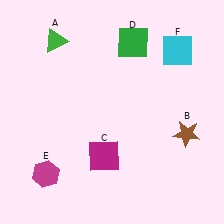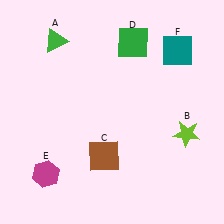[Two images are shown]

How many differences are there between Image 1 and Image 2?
There are 3 differences between the two images.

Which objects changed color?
B changed from brown to lime. C changed from magenta to brown. F changed from cyan to teal.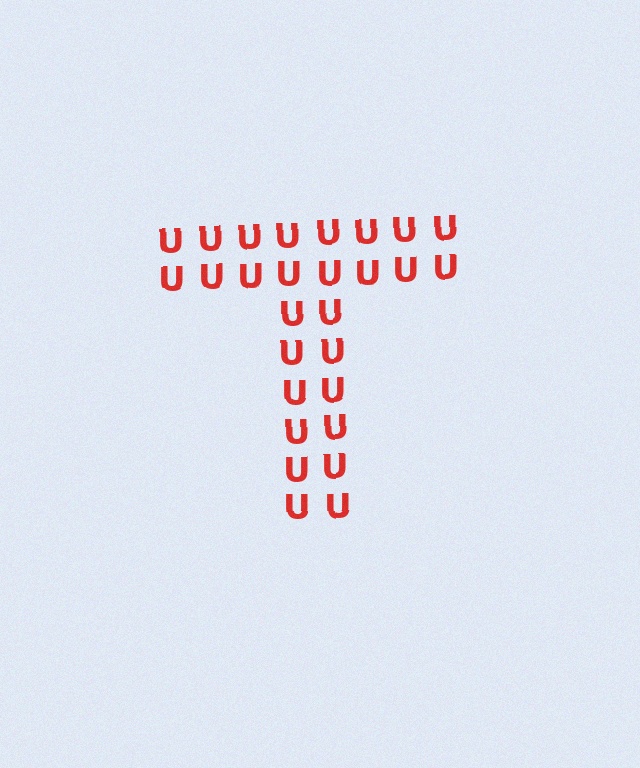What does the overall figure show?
The overall figure shows the letter T.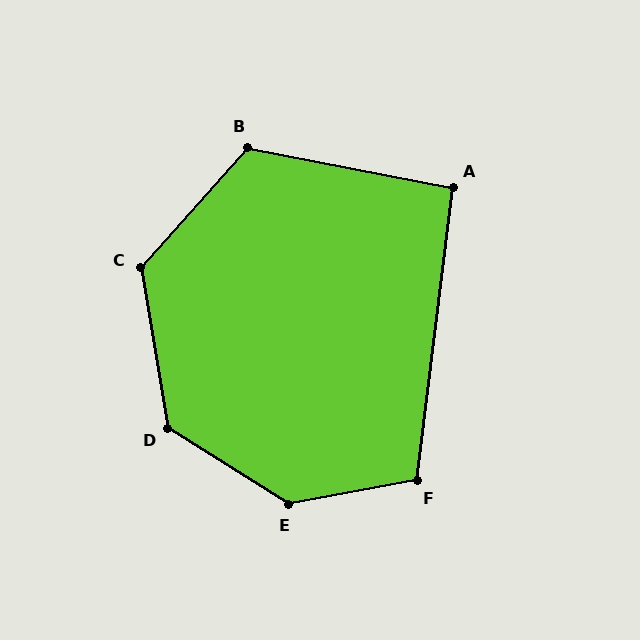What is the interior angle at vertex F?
Approximately 108 degrees (obtuse).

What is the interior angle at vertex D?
Approximately 132 degrees (obtuse).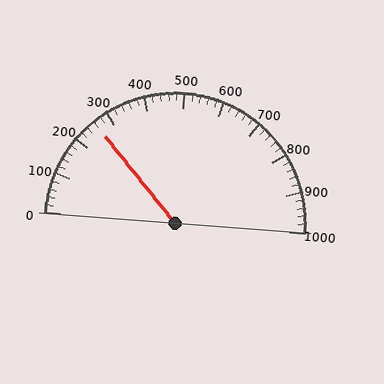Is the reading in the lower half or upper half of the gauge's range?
The reading is in the lower half of the range (0 to 1000).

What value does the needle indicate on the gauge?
The needle indicates approximately 260.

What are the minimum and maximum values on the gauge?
The gauge ranges from 0 to 1000.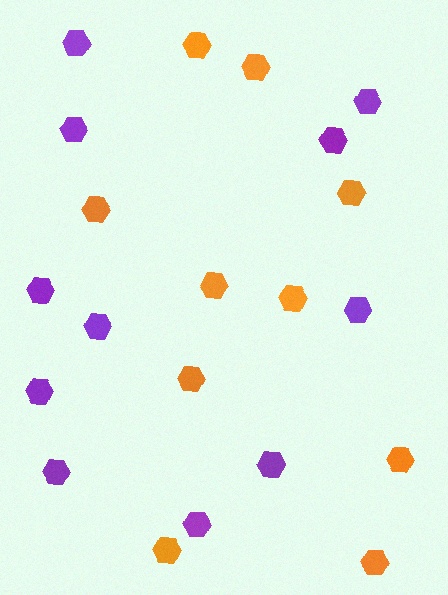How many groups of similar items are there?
There are 2 groups: one group of purple hexagons (11) and one group of orange hexagons (10).